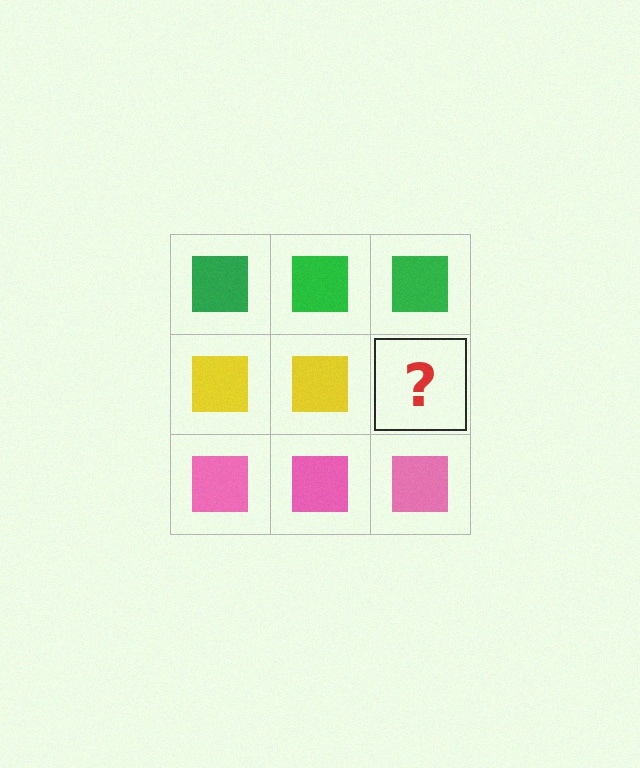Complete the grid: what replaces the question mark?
The question mark should be replaced with a yellow square.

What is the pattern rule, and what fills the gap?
The rule is that each row has a consistent color. The gap should be filled with a yellow square.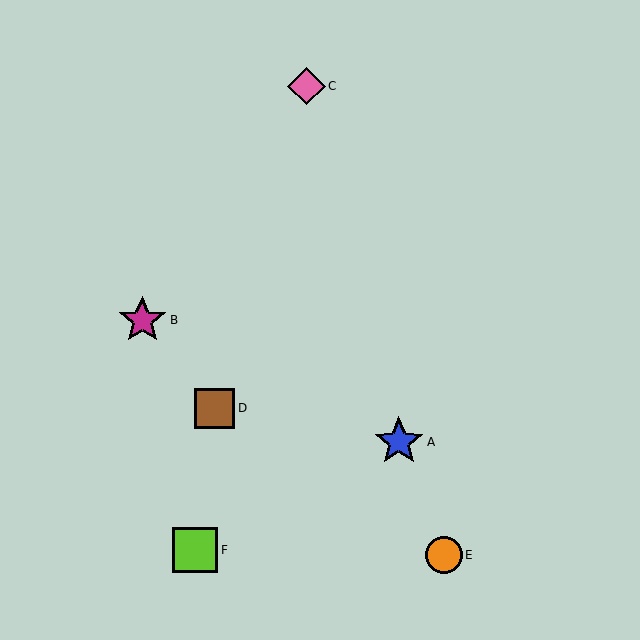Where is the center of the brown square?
The center of the brown square is at (215, 408).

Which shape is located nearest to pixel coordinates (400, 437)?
The blue star (labeled A) at (399, 442) is nearest to that location.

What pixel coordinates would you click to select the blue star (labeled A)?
Click at (399, 442) to select the blue star A.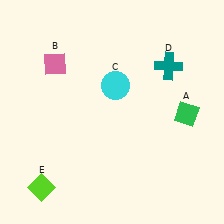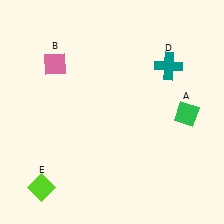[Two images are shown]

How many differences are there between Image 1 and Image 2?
There is 1 difference between the two images.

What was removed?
The cyan circle (C) was removed in Image 2.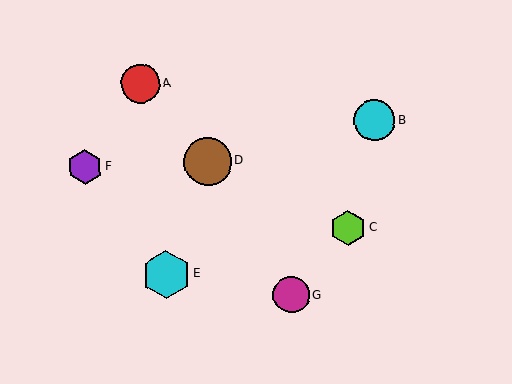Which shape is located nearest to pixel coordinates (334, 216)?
The lime hexagon (labeled C) at (348, 228) is nearest to that location.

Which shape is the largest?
The cyan hexagon (labeled E) is the largest.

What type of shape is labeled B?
Shape B is a cyan circle.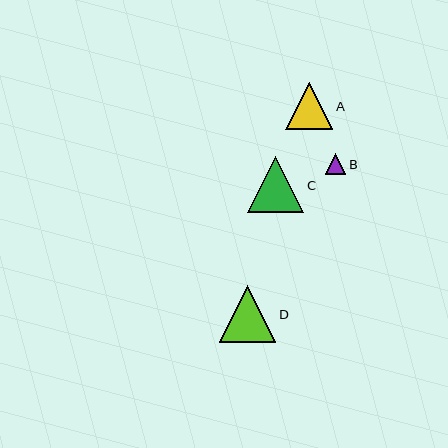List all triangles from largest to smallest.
From largest to smallest: C, D, A, B.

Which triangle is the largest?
Triangle C is the largest with a size of approximately 57 pixels.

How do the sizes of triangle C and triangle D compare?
Triangle C and triangle D are approximately the same size.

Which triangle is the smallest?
Triangle B is the smallest with a size of approximately 20 pixels.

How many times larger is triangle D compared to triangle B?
Triangle D is approximately 2.8 times the size of triangle B.